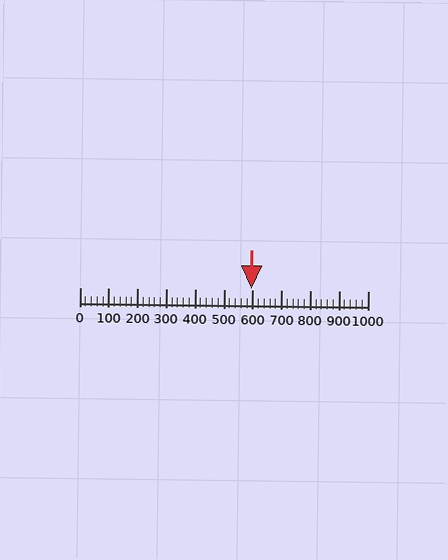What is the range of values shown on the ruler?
The ruler shows values from 0 to 1000.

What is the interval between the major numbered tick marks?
The major tick marks are spaced 100 units apart.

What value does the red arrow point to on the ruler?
The red arrow points to approximately 595.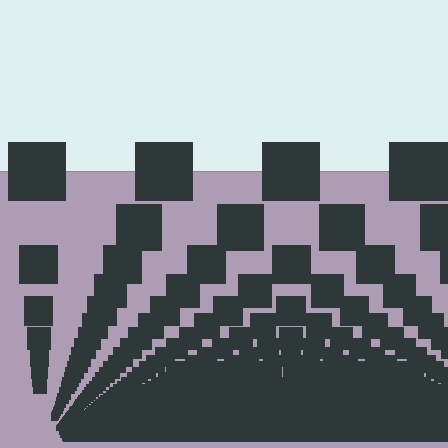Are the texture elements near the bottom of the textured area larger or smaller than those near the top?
Smaller. The gradient is inverted — elements near the bottom are smaller and denser.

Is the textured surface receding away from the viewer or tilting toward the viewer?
The surface appears to tilt toward the viewer. Texture elements get larger and sparser toward the top.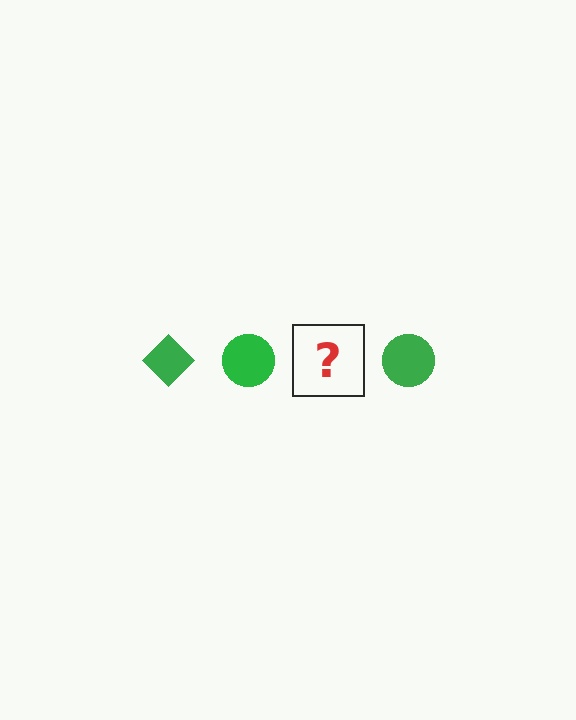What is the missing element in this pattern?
The missing element is a green diamond.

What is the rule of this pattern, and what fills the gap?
The rule is that the pattern cycles through diamond, circle shapes in green. The gap should be filled with a green diamond.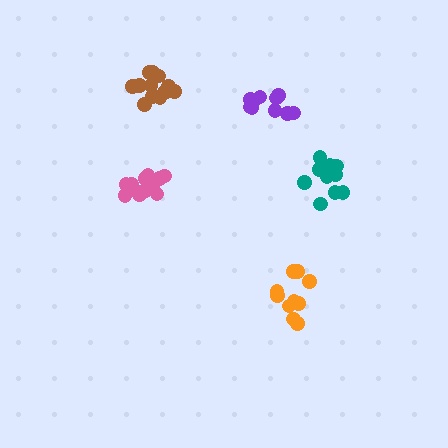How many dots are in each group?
Group 1: 12 dots, Group 2: 11 dots, Group 3: 11 dots, Group 4: 13 dots, Group 5: 10 dots (57 total).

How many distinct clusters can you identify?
There are 5 distinct clusters.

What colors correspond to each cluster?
The clusters are colored: brown, teal, purple, pink, orange.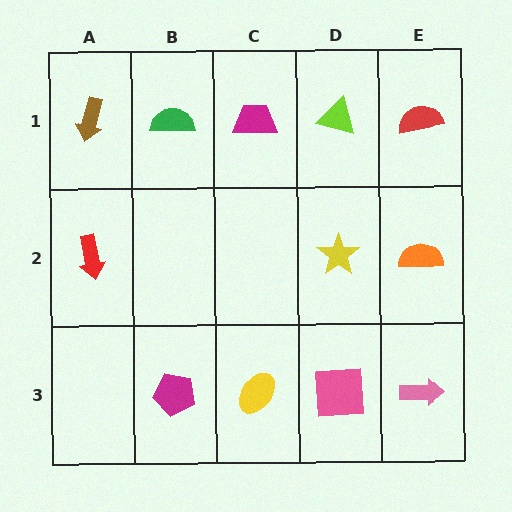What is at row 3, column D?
A pink square.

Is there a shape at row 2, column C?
No, that cell is empty.